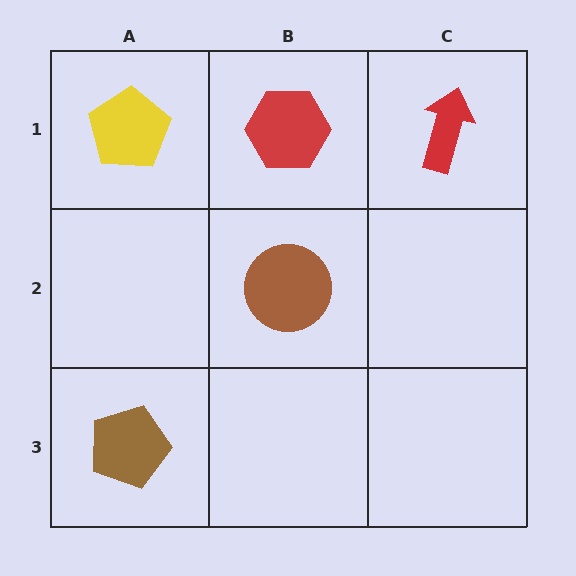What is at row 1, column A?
A yellow pentagon.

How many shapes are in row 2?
1 shape.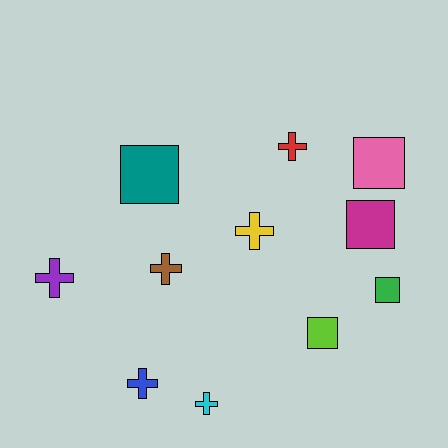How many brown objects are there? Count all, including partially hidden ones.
There is 1 brown object.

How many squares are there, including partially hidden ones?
There are 5 squares.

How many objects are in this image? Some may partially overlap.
There are 11 objects.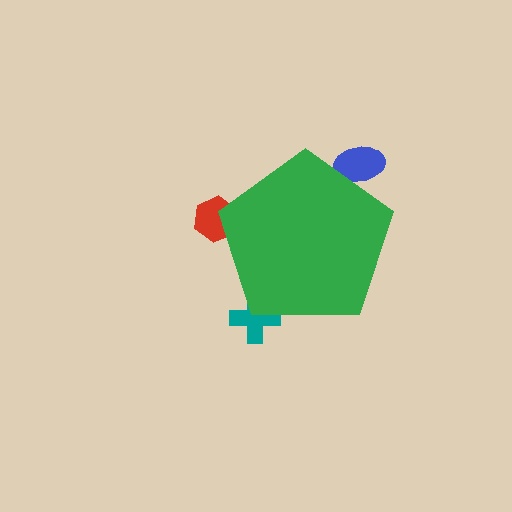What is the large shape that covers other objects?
A green pentagon.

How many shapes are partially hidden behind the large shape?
3 shapes are partially hidden.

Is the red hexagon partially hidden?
Yes, the red hexagon is partially hidden behind the green pentagon.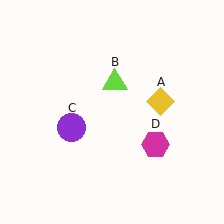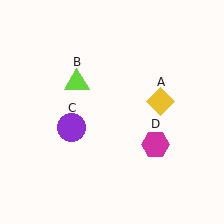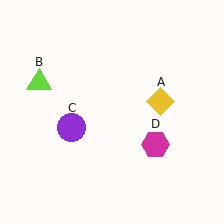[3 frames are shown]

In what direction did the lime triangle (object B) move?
The lime triangle (object B) moved left.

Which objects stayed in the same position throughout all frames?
Yellow diamond (object A) and purple circle (object C) and magenta hexagon (object D) remained stationary.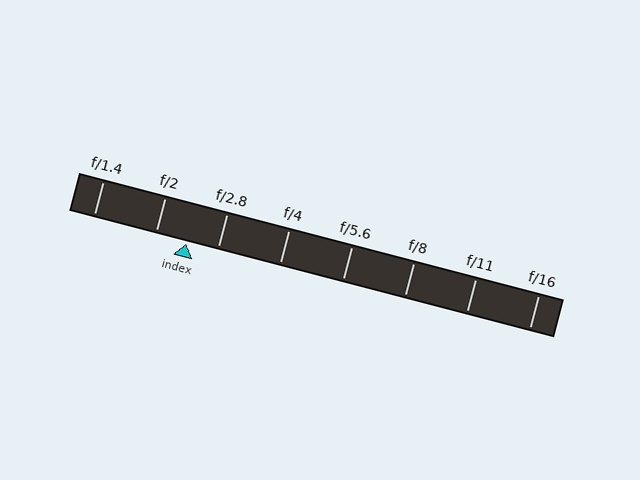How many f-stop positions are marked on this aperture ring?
There are 8 f-stop positions marked.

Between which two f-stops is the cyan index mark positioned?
The index mark is between f/2 and f/2.8.